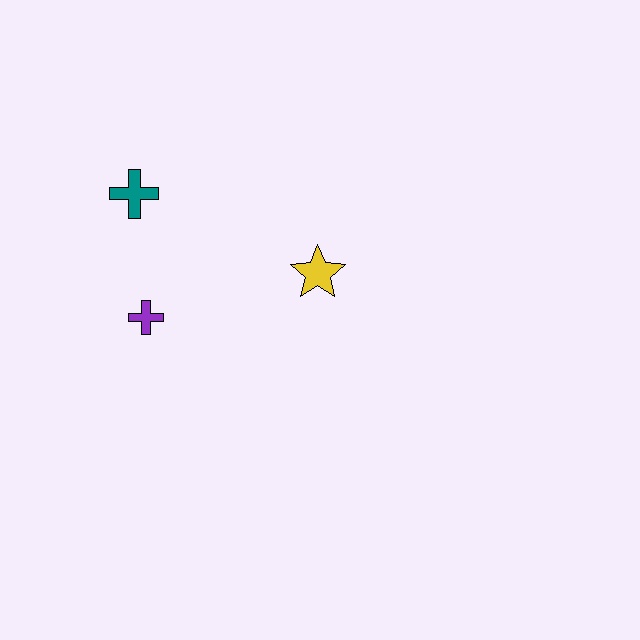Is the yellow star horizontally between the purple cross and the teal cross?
No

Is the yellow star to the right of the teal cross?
Yes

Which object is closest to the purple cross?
The teal cross is closest to the purple cross.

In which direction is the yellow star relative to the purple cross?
The yellow star is to the right of the purple cross.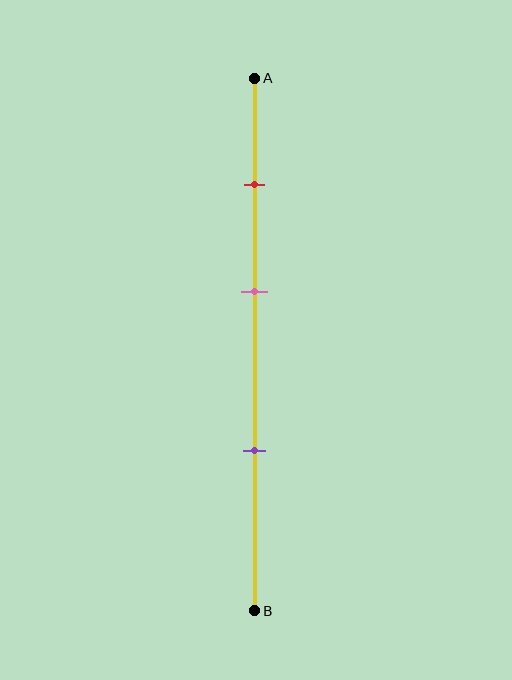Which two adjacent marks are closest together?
The red and pink marks are the closest adjacent pair.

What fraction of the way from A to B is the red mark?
The red mark is approximately 20% (0.2) of the way from A to B.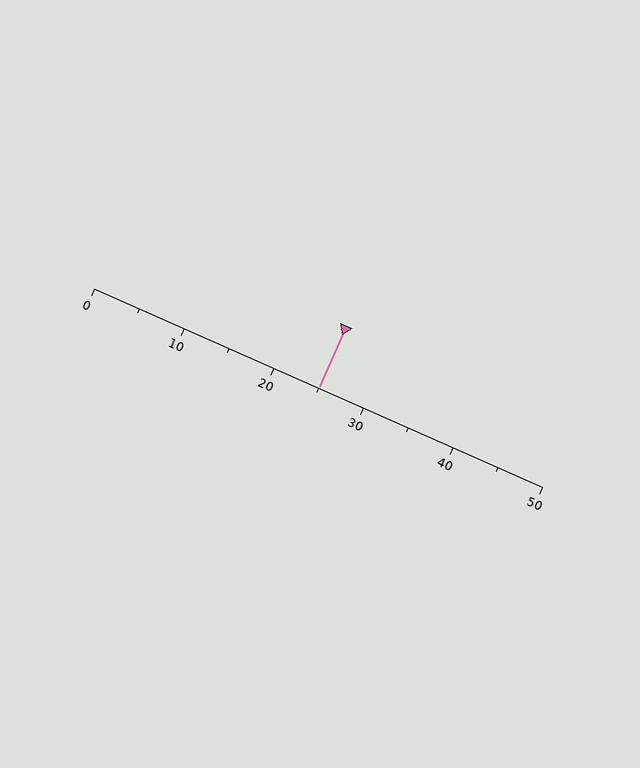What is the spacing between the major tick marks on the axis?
The major ticks are spaced 10 apart.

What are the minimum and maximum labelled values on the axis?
The axis runs from 0 to 50.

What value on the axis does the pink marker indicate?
The marker indicates approximately 25.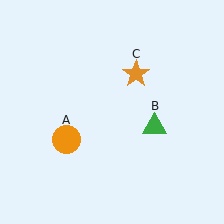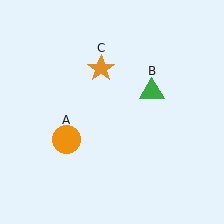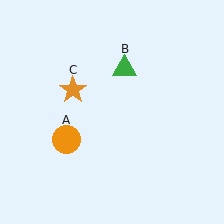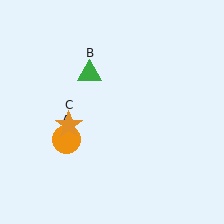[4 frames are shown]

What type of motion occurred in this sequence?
The green triangle (object B), orange star (object C) rotated counterclockwise around the center of the scene.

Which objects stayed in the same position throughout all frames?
Orange circle (object A) remained stationary.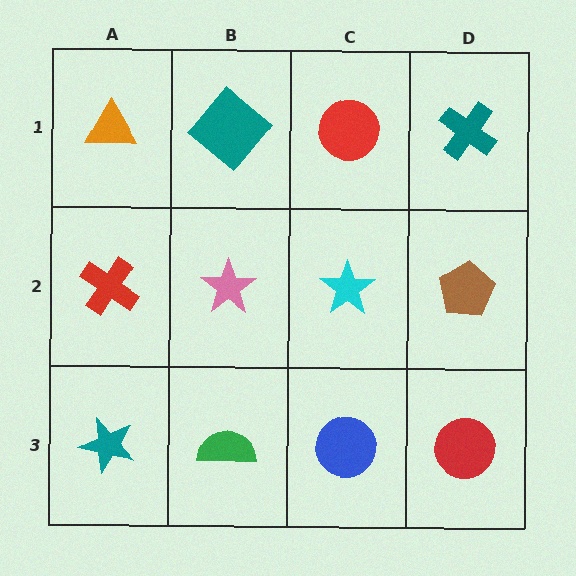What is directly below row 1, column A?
A red cross.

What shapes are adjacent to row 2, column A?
An orange triangle (row 1, column A), a teal star (row 3, column A), a pink star (row 2, column B).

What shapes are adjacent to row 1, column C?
A cyan star (row 2, column C), a teal diamond (row 1, column B), a teal cross (row 1, column D).